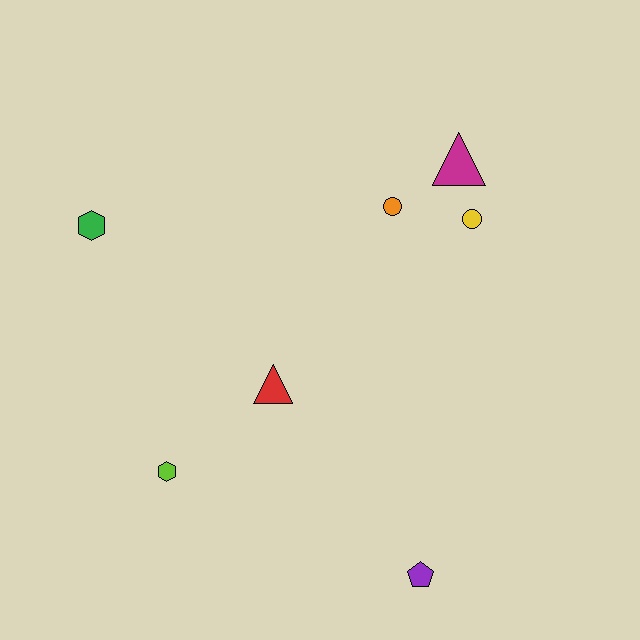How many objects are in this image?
There are 7 objects.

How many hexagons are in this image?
There are 2 hexagons.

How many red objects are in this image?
There is 1 red object.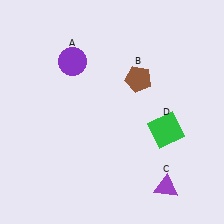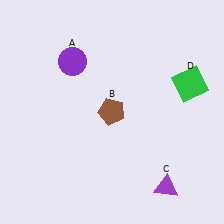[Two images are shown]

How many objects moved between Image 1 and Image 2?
2 objects moved between the two images.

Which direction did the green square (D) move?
The green square (D) moved up.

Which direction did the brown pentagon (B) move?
The brown pentagon (B) moved down.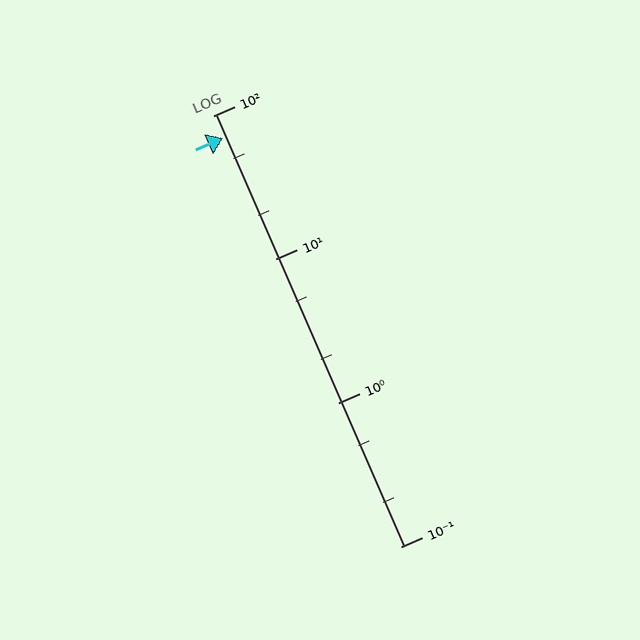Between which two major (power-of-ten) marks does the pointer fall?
The pointer is between 10 and 100.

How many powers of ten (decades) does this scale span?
The scale spans 3 decades, from 0.1 to 100.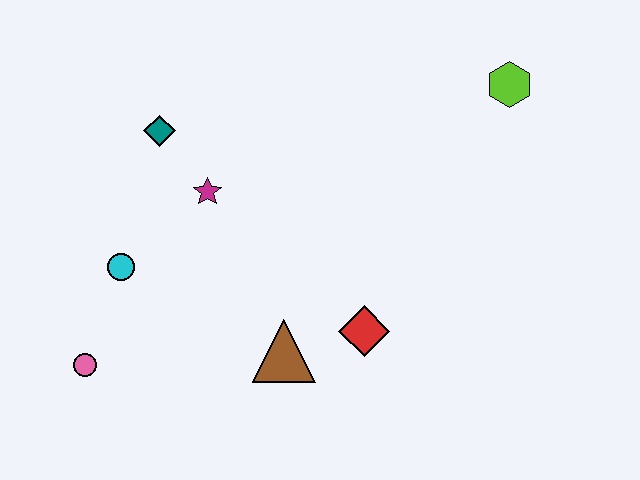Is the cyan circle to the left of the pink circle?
No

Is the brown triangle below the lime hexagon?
Yes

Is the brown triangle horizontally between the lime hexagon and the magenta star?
Yes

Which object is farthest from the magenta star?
The lime hexagon is farthest from the magenta star.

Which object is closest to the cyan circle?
The pink circle is closest to the cyan circle.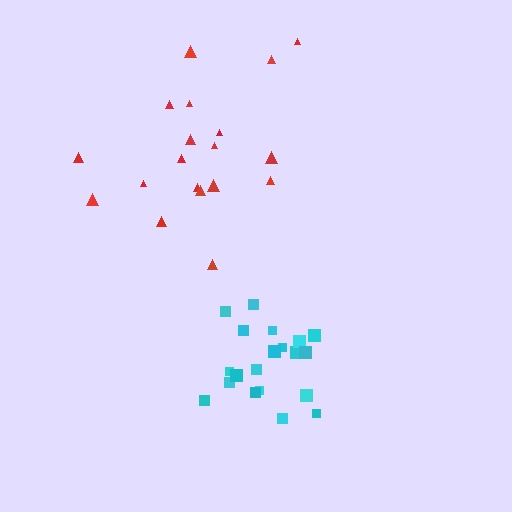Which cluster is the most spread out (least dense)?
Red.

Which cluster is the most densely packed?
Cyan.